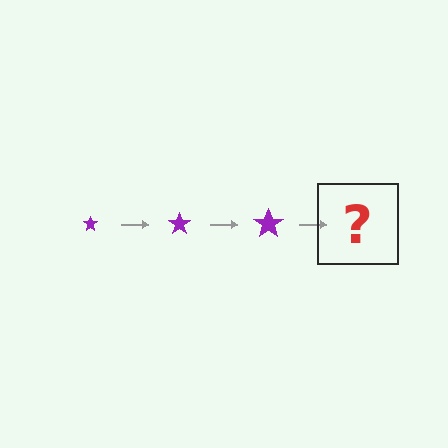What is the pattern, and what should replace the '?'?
The pattern is that the star gets progressively larger each step. The '?' should be a purple star, larger than the previous one.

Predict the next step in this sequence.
The next step is a purple star, larger than the previous one.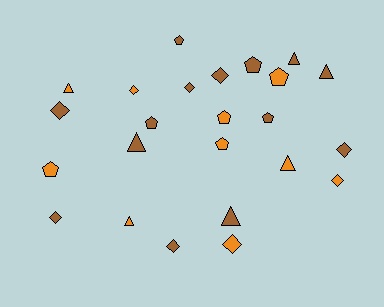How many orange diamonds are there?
There are 3 orange diamonds.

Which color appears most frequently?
Brown, with 14 objects.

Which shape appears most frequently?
Diamond, with 9 objects.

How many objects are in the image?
There are 24 objects.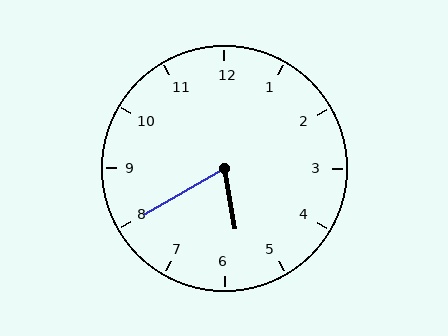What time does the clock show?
5:40.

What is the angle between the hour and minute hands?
Approximately 70 degrees.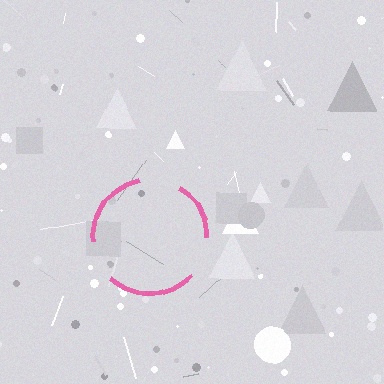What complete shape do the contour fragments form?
The contour fragments form a circle.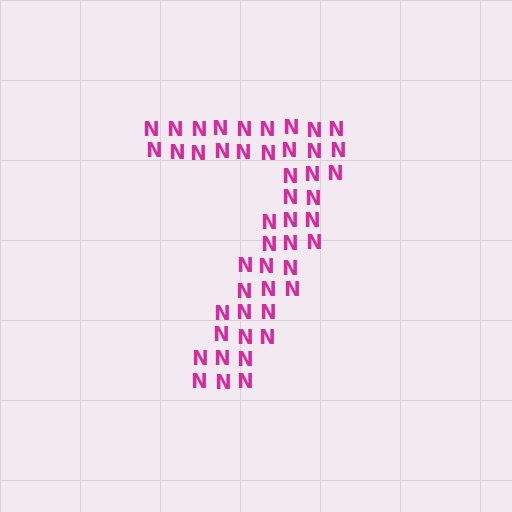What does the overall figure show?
The overall figure shows the digit 7.